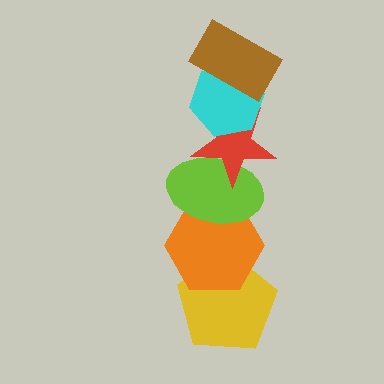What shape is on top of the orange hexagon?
The lime ellipse is on top of the orange hexagon.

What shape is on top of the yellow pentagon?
The orange hexagon is on top of the yellow pentagon.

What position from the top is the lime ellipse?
The lime ellipse is 4th from the top.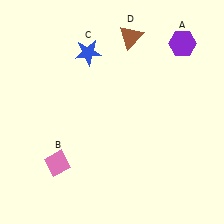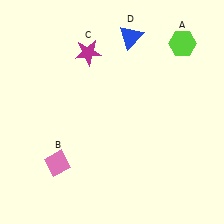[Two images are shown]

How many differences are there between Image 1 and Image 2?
There are 3 differences between the two images.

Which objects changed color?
A changed from purple to lime. C changed from blue to magenta. D changed from brown to blue.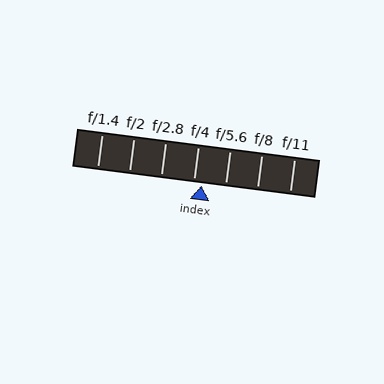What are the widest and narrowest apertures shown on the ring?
The widest aperture shown is f/1.4 and the narrowest is f/11.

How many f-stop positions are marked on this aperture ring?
There are 7 f-stop positions marked.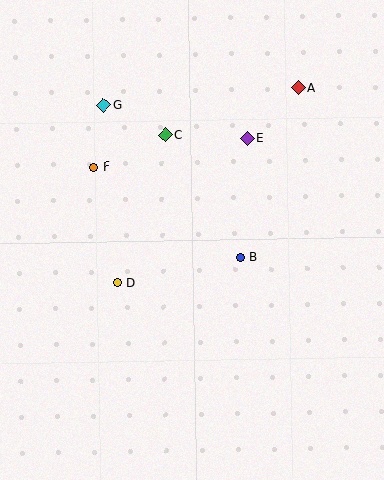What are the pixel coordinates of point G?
Point G is at (103, 105).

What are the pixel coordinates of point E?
Point E is at (248, 138).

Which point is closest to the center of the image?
Point B at (241, 258) is closest to the center.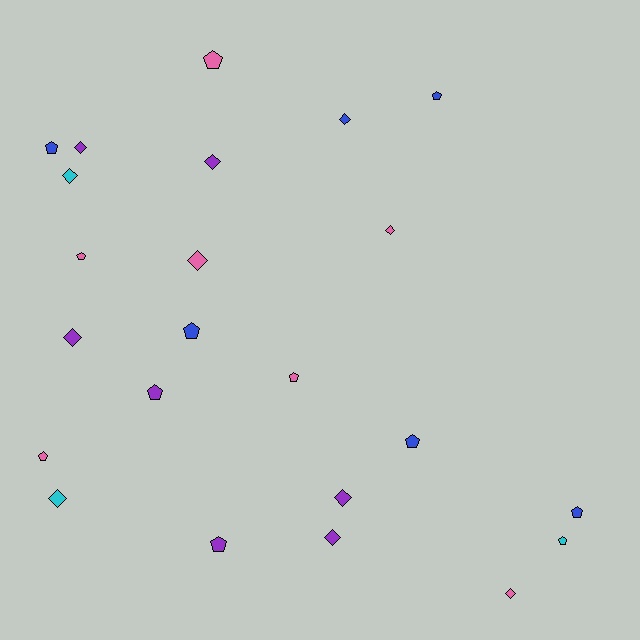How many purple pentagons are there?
There are 2 purple pentagons.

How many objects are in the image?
There are 23 objects.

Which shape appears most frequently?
Pentagon, with 12 objects.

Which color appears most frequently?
Pink, with 7 objects.